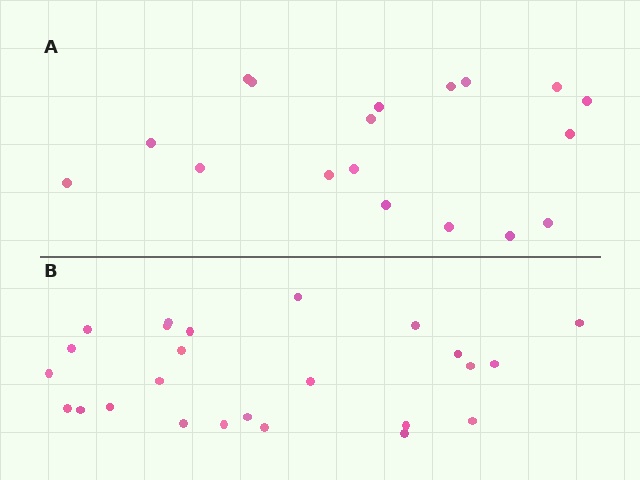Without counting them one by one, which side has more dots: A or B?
Region B (the bottom region) has more dots.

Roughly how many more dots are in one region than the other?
Region B has roughly 8 or so more dots than region A.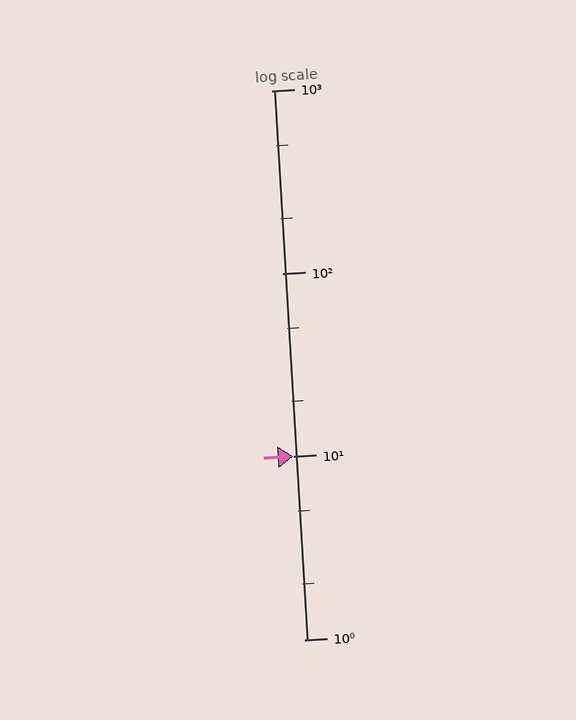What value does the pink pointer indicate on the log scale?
The pointer indicates approximately 10.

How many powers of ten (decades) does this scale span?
The scale spans 3 decades, from 1 to 1000.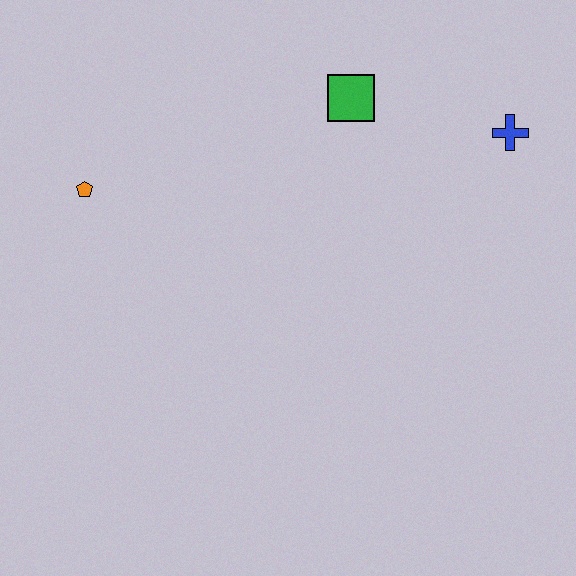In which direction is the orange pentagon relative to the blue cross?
The orange pentagon is to the left of the blue cross.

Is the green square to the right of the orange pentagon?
Yes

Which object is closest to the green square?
The blue cross is closest to the green square.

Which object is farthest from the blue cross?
The orange pentagon is farthest from the blue cross.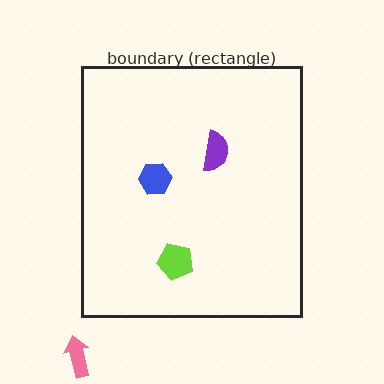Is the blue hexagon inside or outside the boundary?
Inside.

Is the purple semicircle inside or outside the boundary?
Inside.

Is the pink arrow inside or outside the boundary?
Outside.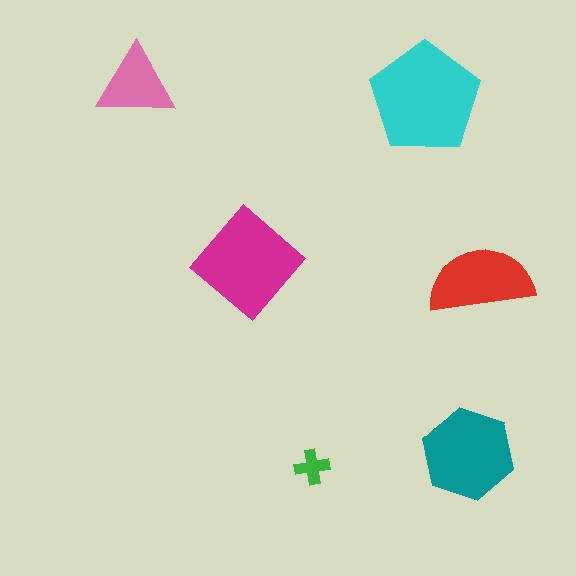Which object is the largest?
The cyan pentagon.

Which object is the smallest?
The green cross.